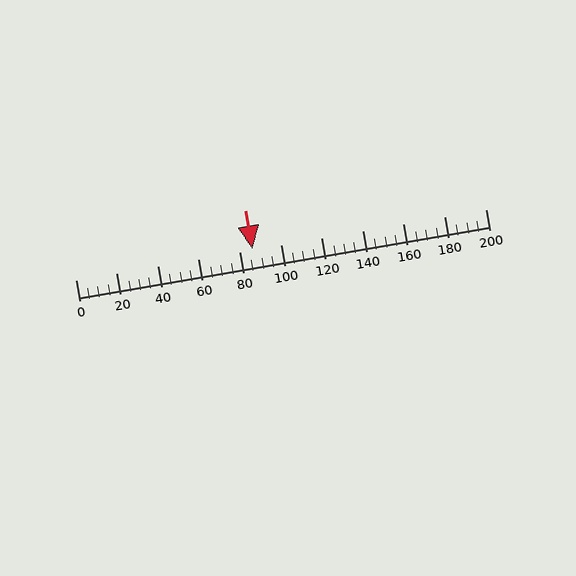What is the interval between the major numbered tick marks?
The major tick marks are spaced 20 units apart.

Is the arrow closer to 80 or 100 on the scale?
The arrow is closer to 80.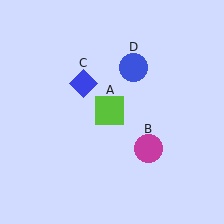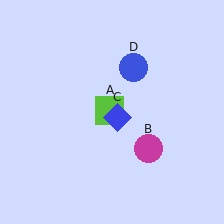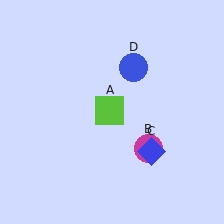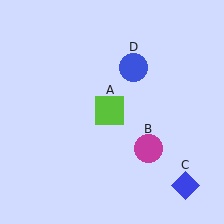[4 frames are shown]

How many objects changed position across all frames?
1 object changed position: blue diamond (object C).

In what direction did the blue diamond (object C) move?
The blue diamond (object C) moved down and to the right.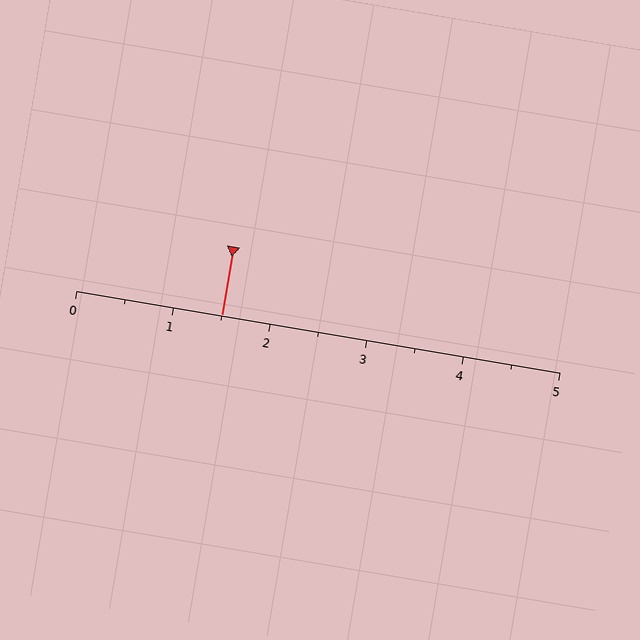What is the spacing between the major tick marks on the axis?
The major ticks are spaced 1 apart.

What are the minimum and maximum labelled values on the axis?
The axis runs from 0 to 5.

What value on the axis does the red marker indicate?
The marker indicates approximately 1.5.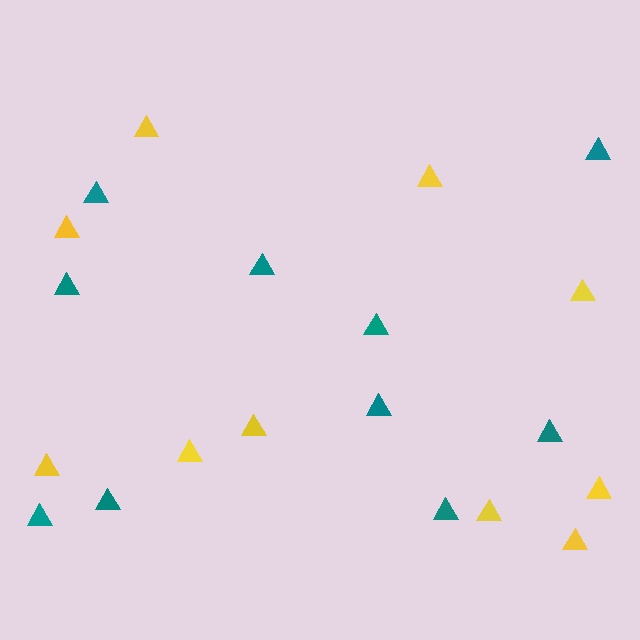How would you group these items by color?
There are 2 groups: one group of yellow triangles (10) and one group of teal triangles (10).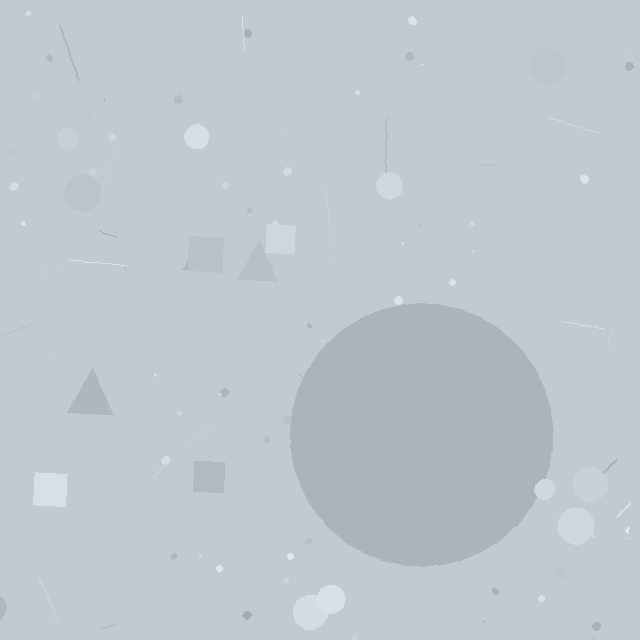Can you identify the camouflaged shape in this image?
The camouflaged shape is a circle.